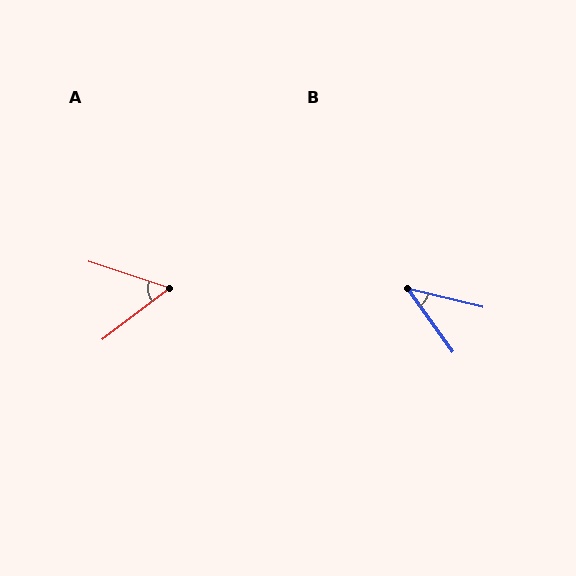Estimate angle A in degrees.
Approximately 56 degrees.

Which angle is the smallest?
B, at approximately 41 degrees.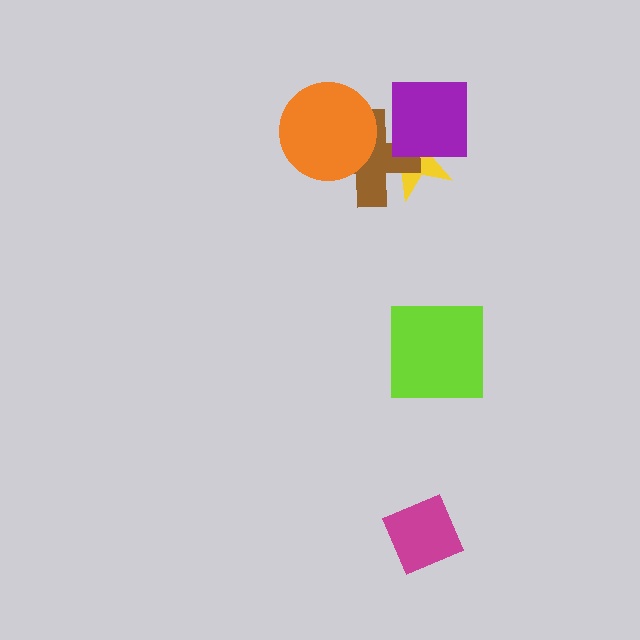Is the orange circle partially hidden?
No, no other shape covers it.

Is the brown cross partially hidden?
Yes, it is partially covered by another shape.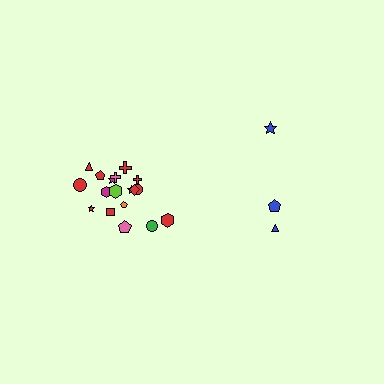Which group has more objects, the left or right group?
The left group.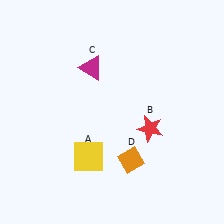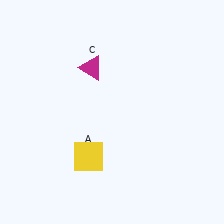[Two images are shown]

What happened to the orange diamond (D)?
The orange diamond (D) was removed in Image 2. It was in the bottom-right area of Image 1.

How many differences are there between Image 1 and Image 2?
There are 2 differences between the two images.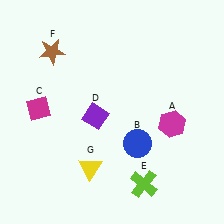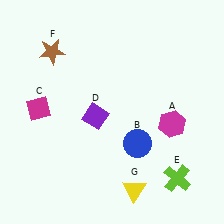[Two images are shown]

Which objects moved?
The objects that moved are: the lime cross (E), the yellow triangle (G).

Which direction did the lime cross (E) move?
The lime cross (E) moved right.